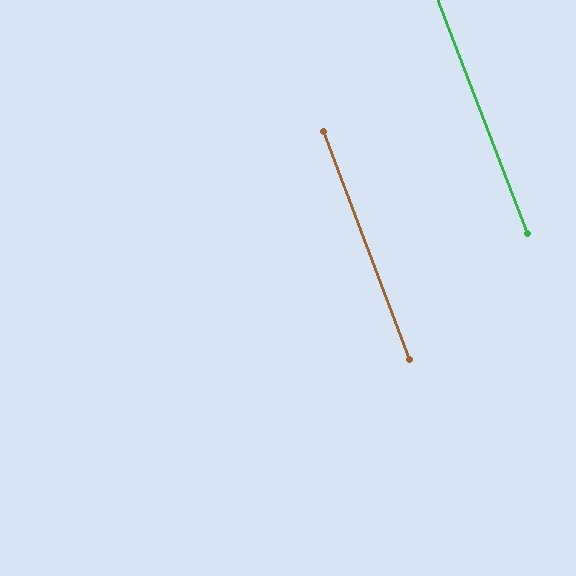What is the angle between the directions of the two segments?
Approximately 0 degrees.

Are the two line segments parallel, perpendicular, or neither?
Parallel — their directions differ by only 0.3°.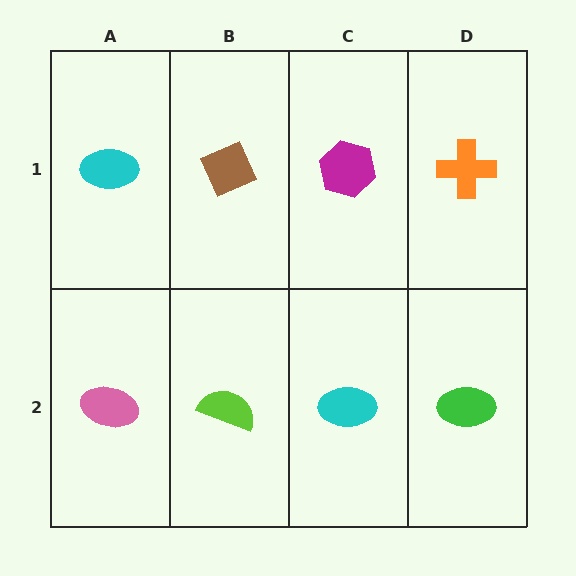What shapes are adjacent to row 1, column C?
A cyan ellipse (row 2, column C), a brown diamond (row 1, column B), an orange cross (row 1, column D).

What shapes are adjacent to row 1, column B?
A lime semicircle (row 2, column B), a cyan ellipse (row 1, column A), a magenta hexagon (row 1, column C).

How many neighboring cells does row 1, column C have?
3.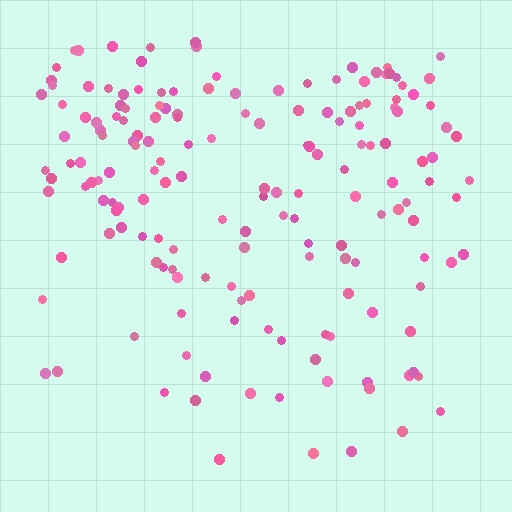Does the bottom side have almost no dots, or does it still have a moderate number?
Still a moderate number, just noticeably fewer than the top.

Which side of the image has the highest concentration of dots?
The top.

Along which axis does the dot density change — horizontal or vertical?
Vertical.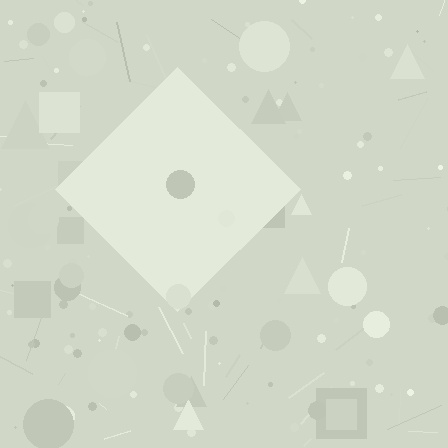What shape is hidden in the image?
A diamond is hidden in the image.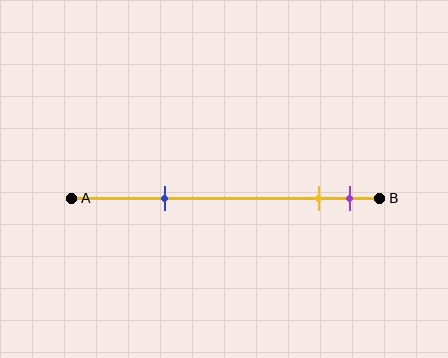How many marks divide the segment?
There are 3 marks dividing the segment.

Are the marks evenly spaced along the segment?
No, the marks are not evenly spaced.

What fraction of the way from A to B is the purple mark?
The purple mark is approximately 90% (0.9) of the way from A to B.